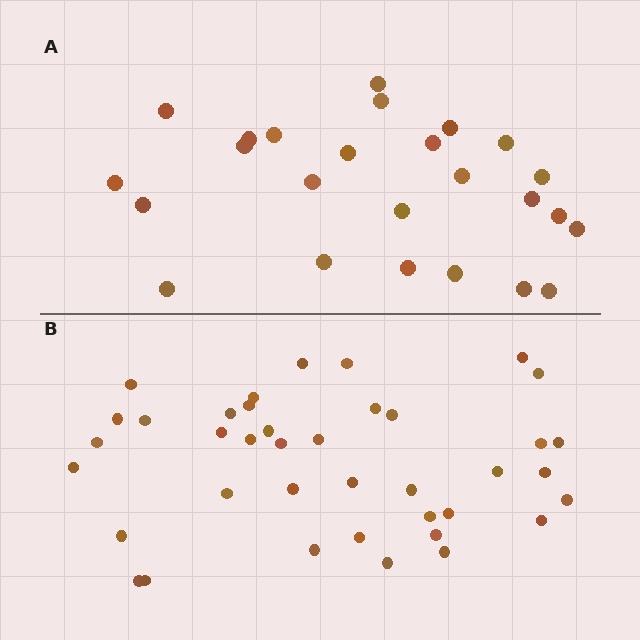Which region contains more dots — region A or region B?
Region B (the bottom region) has more dots.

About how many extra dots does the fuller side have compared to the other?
Region B has approximately 15 more dots than region A.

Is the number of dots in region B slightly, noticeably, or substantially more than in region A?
Region B has substantially more. The ratio is roughly 1.6 to 1.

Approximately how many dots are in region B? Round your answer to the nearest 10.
About 40 dots. (The exact count is 39, which rounds to 40.)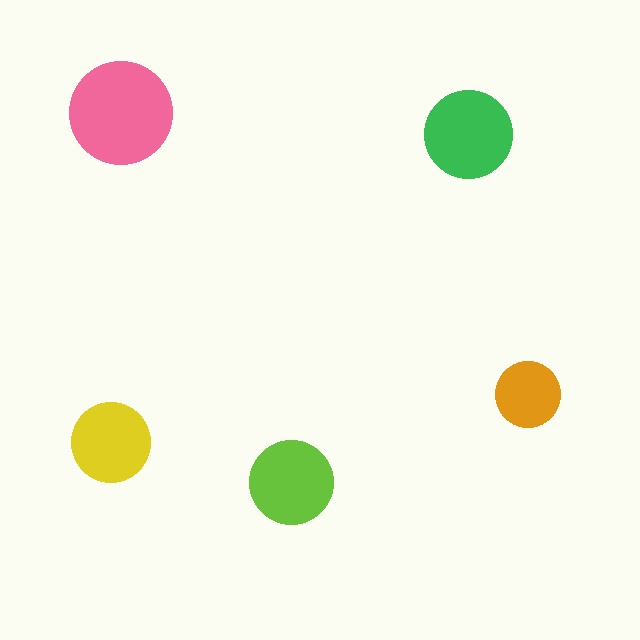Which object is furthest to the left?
The yellow circle is leftmost.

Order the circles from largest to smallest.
the pink one, the green one, the lime one, the yellow one, the orange one.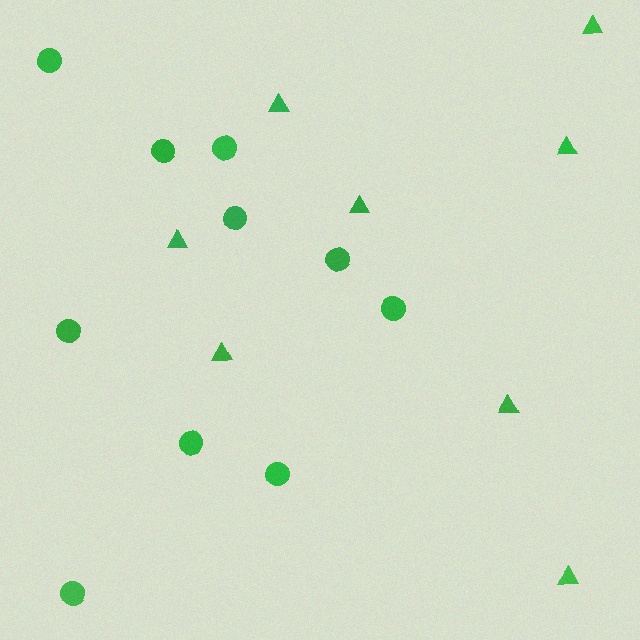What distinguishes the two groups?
There are 2 groups: one group of circles (10) and one group of triangles (8).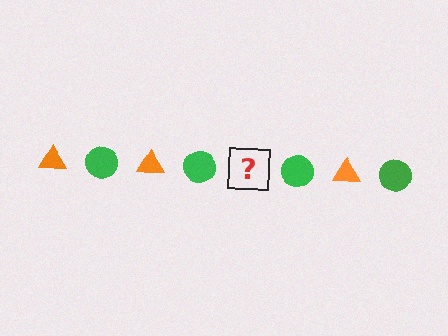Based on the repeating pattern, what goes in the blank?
The blank should be an orange triangle.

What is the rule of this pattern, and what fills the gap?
The rule is that the pattern alternates between orange triangle and green circle. The gap should be filled with an orange triangle.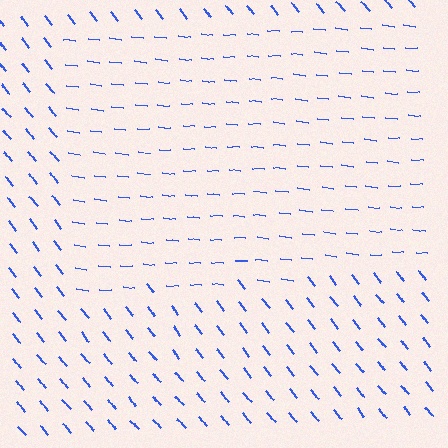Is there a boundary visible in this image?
Yes, there is a texture boundary formed by a change in line orientation.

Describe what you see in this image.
The image is filled with small blue line segments. A rectangle region in the image has lines oriented differently from the surrounding lines, creating a visible texture boundary.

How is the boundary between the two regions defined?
The boundary is defined purely by a change in line orientation (approximately 45 degrees difference). All lines are the same color and thickness.